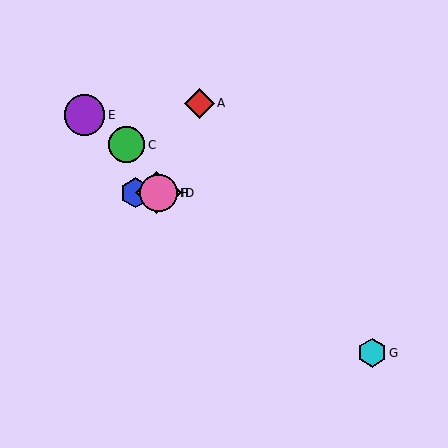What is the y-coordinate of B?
Object B is at y≈193.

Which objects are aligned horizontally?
Objects B, D, F, H are aligned horizontally.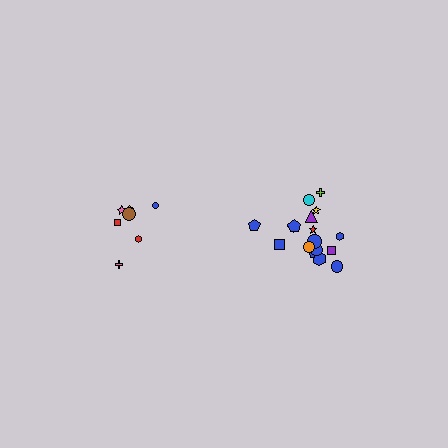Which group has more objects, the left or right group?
The right group.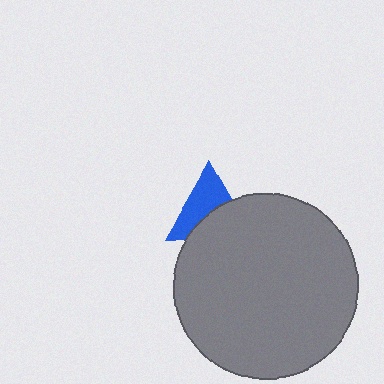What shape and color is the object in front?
The object in front is a gray circle.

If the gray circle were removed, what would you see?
You would see the complete blue triangle.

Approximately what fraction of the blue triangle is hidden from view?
Roughly 45% of the blue triangle is hidden behind the gray circle.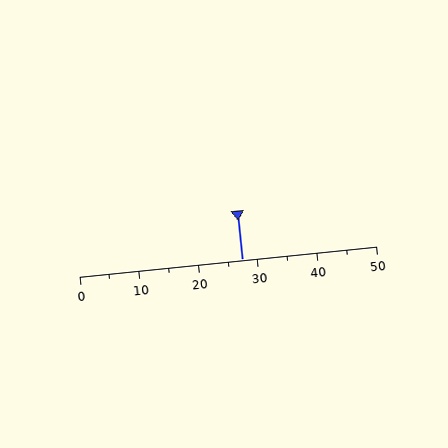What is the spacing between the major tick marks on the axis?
The major ticks are spaced 10 apart.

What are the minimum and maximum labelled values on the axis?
The axis runs from 0 to 50.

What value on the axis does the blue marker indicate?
The marker indicates approximately 27.5.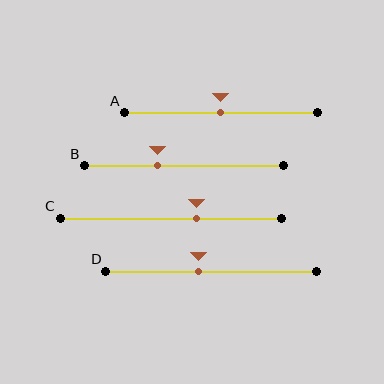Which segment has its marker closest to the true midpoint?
Segment A has its marker closest to the true midpoint.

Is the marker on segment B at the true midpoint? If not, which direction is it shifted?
No, the marker on segment B is shifted to the left by about 13% of the segment length.